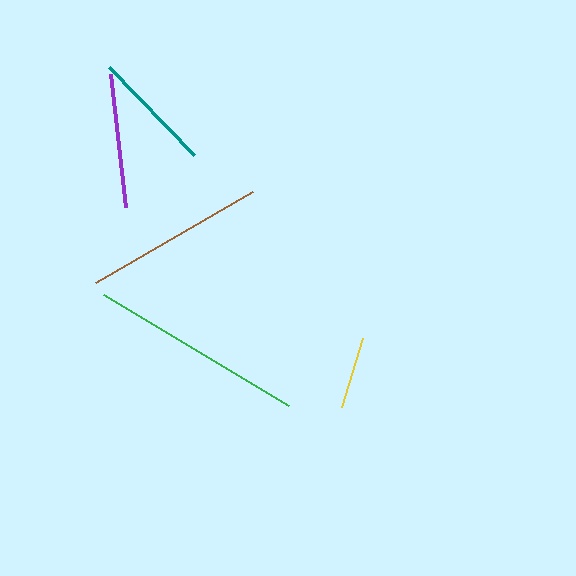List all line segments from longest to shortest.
From longest to shortest: green, brown, purple, teal, yellow.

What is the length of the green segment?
The green segment is approximately 216 pixels long.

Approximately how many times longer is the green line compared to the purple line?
The green line is approximately 1.6 times the length of the purple line.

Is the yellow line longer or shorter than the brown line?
The brown line is longer than the yellow line.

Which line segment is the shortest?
The yellow line is the shortest at approximately 72 pixels.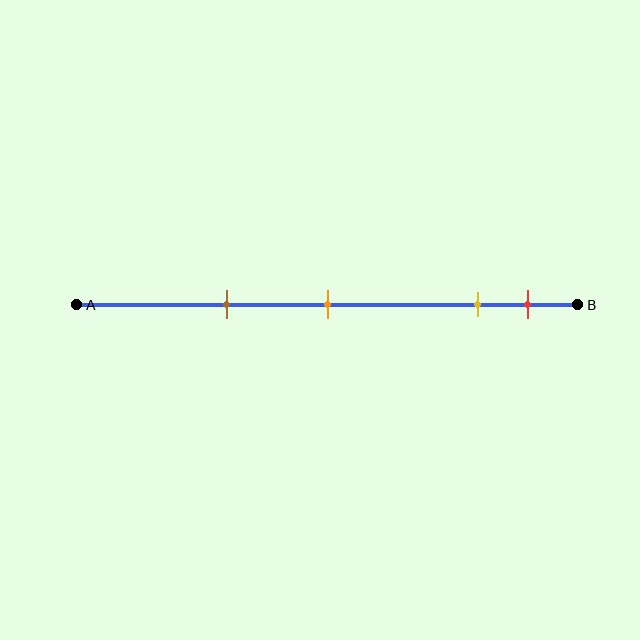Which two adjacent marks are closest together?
The yellow and red marks are the closest adjacent pair.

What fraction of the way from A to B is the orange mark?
The orange mark is approximately 50% (0.5) of the way from A to B.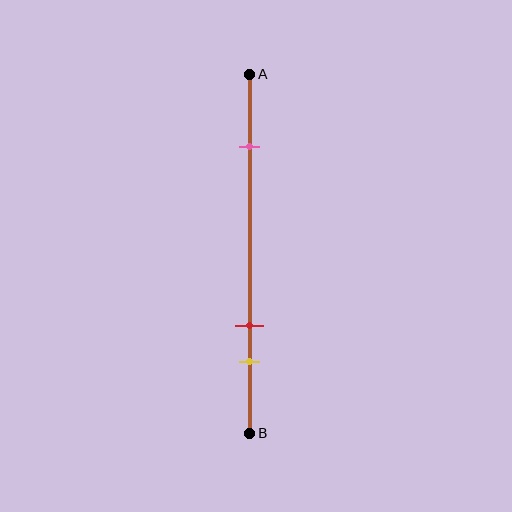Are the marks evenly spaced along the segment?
No, the marks are not evenly spaced.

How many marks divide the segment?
There are 3 marks dividing the segment.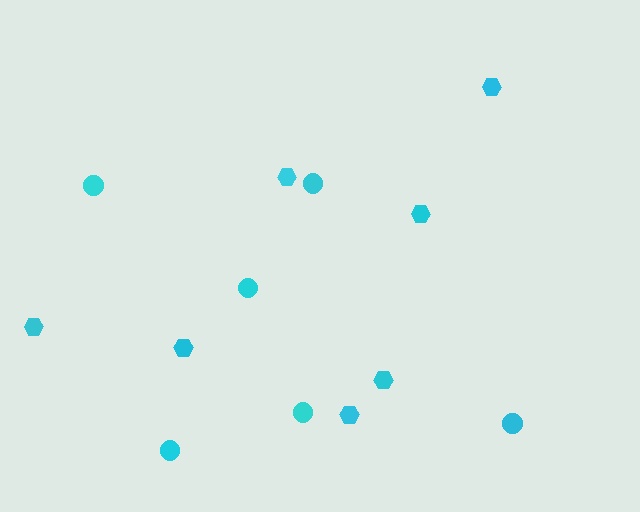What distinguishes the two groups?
There are 2 groups: one group of circles (6) and one group of hexagons (7).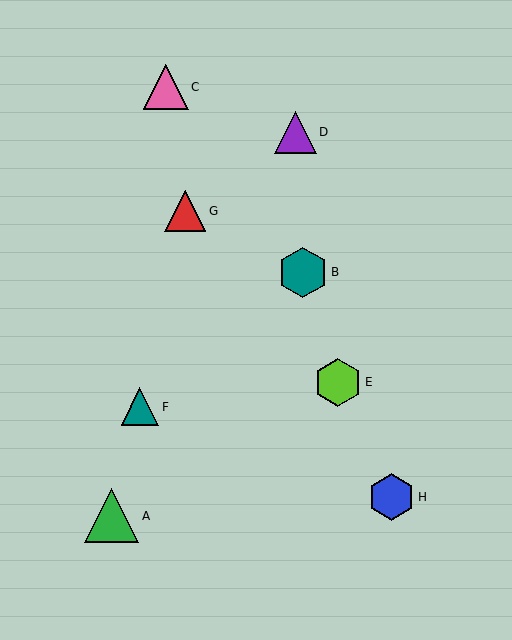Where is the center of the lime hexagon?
The center of the lime hexagon is at (338, 382).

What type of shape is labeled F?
Shape F is a teal triangle.